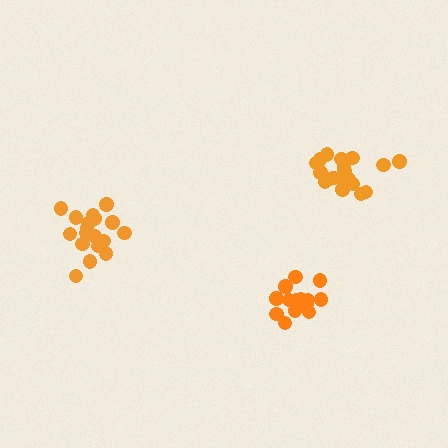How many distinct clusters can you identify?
There are 3 distinct clusters.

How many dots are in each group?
Group 1: 19 dots, Group 2: 18 dots, Group 3: 15 dots (52 total).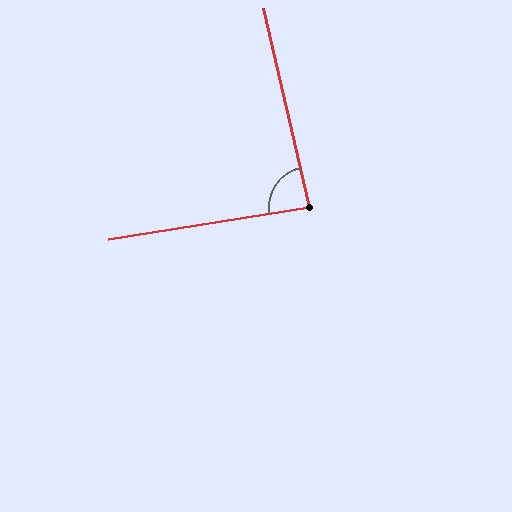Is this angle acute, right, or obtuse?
It is approximately a right angle.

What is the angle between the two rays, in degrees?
Approximately 86 degrees.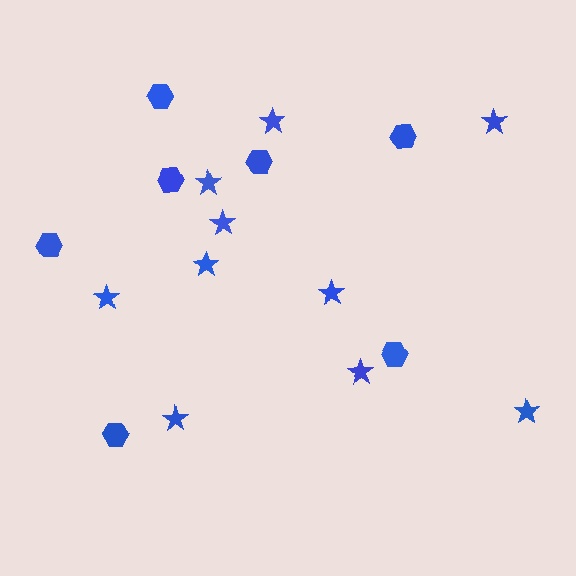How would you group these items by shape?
There are 2 groups: one group of hexagons (7) and one group of stars (10).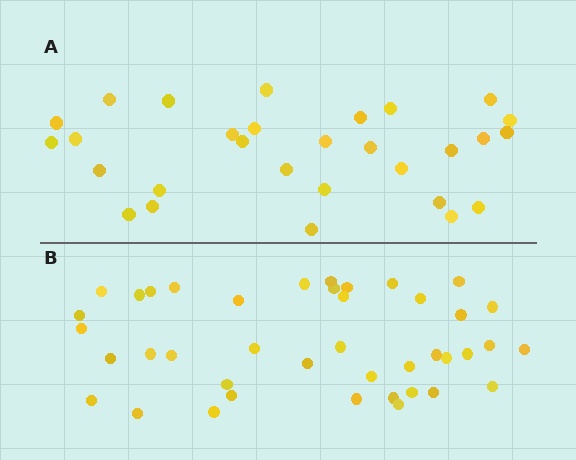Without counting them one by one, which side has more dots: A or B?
Region B (the bottom region) has more dots.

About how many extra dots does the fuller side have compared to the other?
Region B has roughly 12 or so more dots than region A.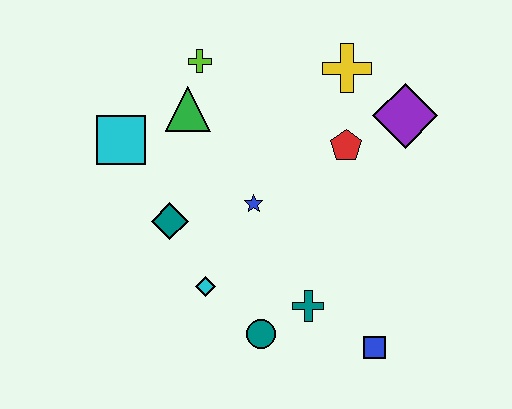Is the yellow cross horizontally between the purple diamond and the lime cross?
Yes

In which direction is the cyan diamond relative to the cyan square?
The cyan diamond is below the cyan square.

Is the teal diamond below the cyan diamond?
No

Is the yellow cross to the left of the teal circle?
No